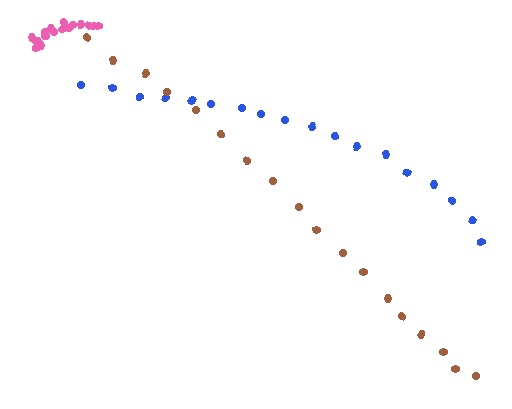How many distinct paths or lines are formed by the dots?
There are 3 distinct paths.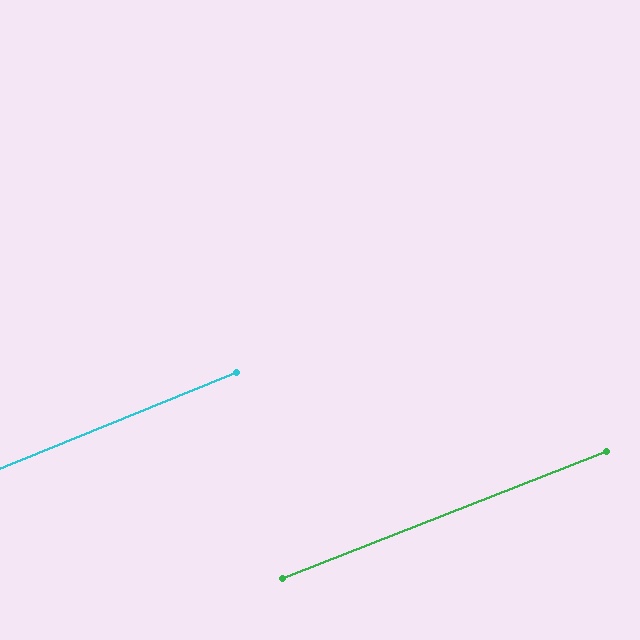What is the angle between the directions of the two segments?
Approximately 1 degree.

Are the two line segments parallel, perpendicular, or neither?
Parallel — their directions differ by only 0.8°.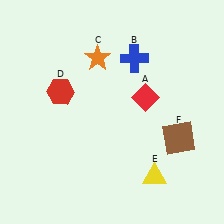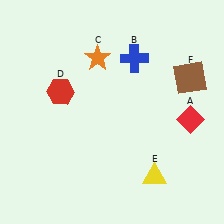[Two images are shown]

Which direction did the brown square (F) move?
The brown square (F) moved up.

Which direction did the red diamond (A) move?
The red diamond (A) moved right.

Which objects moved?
The objects that moved are: the red diamond (A), the brown square (F).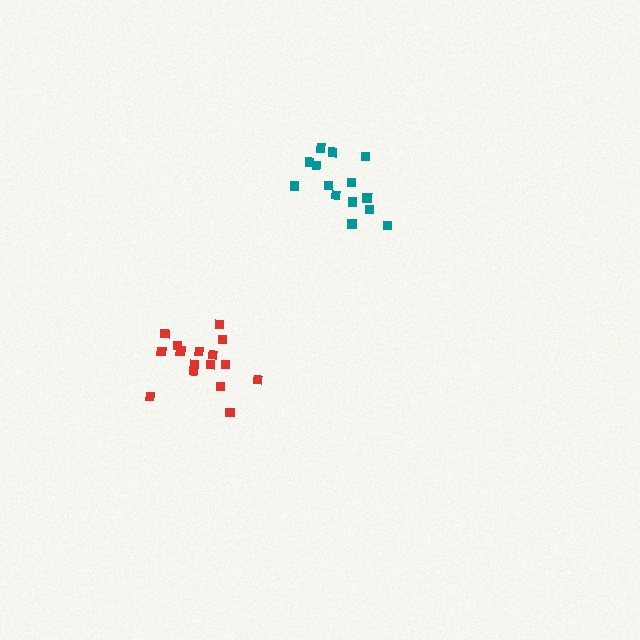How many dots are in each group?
Group 1: 16 dots, Group 2: 14 dots (30 total).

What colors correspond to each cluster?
The clusters are colored: red, teal.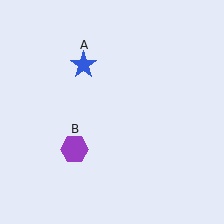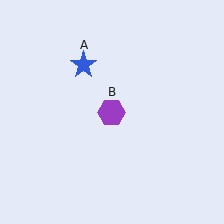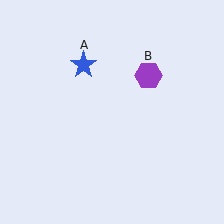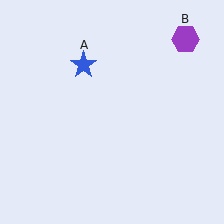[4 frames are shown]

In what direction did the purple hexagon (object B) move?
The purple hexagon (object B) moved up and to the right.